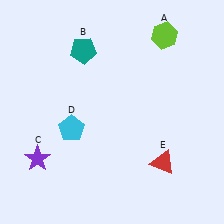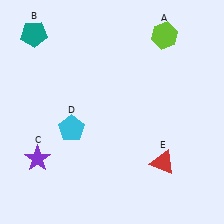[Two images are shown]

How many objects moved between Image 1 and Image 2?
1 object moved between the two images.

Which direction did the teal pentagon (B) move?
The teal pentagon (B) moved left.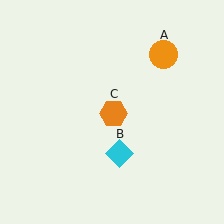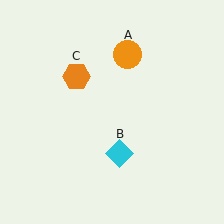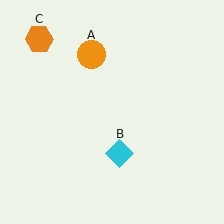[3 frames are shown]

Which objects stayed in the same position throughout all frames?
Cyan diamond (object B) remained stationary.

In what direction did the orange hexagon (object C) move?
The orange hexagon (object C) moved up and to the left.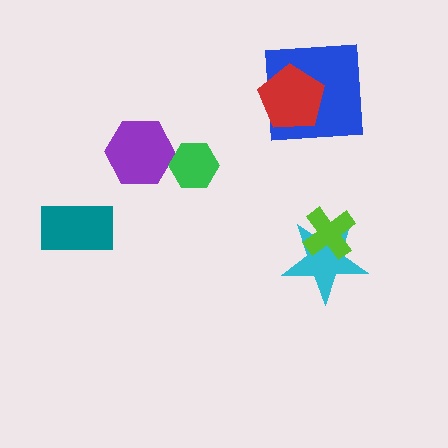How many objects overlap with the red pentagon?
1 object overlaps with the red pentagon.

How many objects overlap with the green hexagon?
0 objects overlap with the green hexagon.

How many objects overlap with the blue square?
1 object overlaps with the blue square.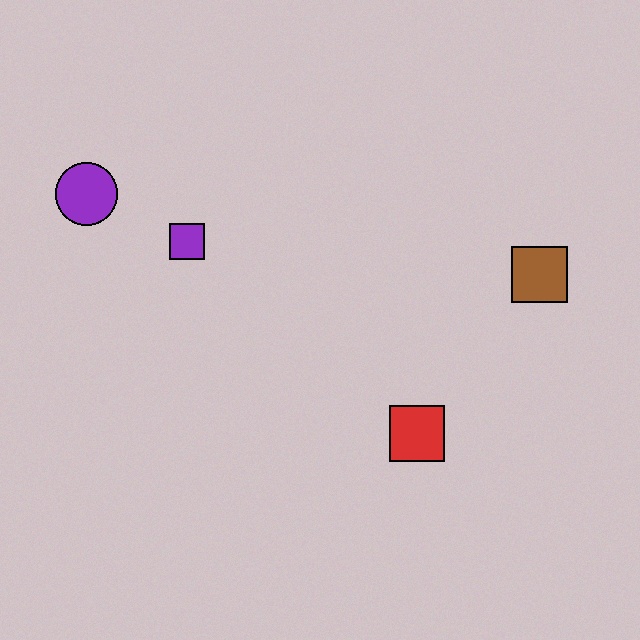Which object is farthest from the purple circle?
The brown square is farthest from the purple circle.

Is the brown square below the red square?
No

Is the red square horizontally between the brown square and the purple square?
Yes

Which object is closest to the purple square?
The purple circle is closest to the purple square.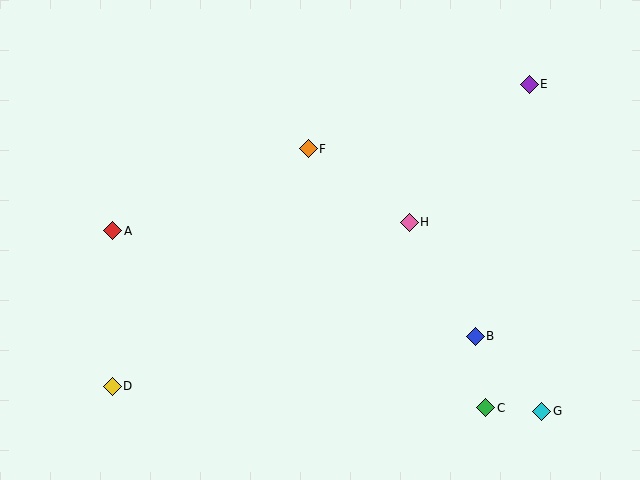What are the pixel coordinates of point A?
Point A is at (113, 231).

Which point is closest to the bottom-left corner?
Point D is closest to the bottom-left corner.